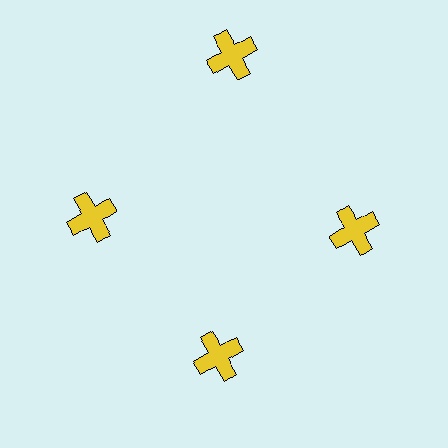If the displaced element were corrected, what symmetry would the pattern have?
It would have 4-fold rotational symmetry — the pattern would map onto itself every 90 degrees.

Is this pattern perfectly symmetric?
No. The 4 yellow crosses are arranged in a ring, but one element near the 12 o'clock position is pushed outward from the center, breaking the 4-fold rotational symmetry.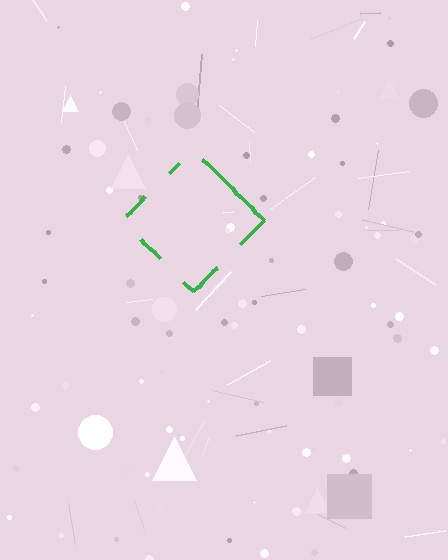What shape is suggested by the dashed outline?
The dashed outline suggests a diamond.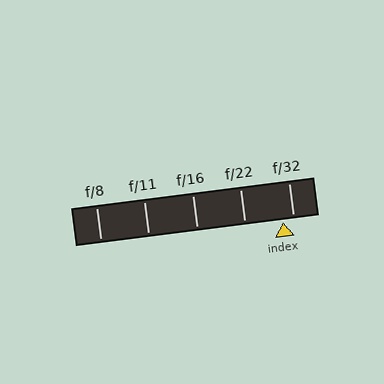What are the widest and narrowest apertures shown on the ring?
The widest aperture shown is f/8 and the narrowest is f/32.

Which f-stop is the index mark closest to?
The index mark is closest to f/32.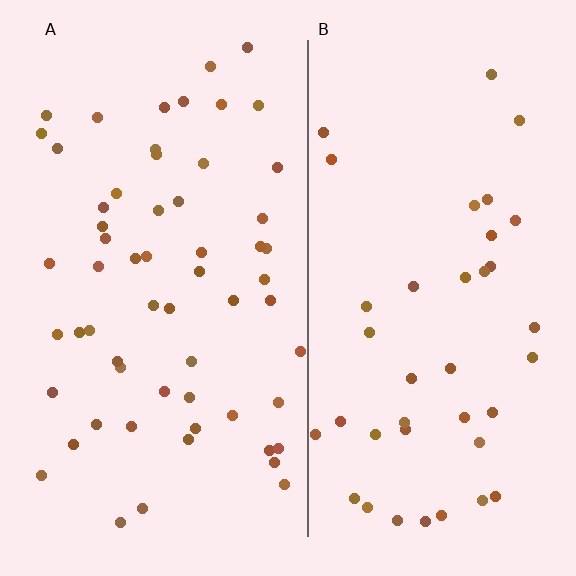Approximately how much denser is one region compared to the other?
Approximately 1.5× — region A over region B.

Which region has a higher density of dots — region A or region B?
A (the left).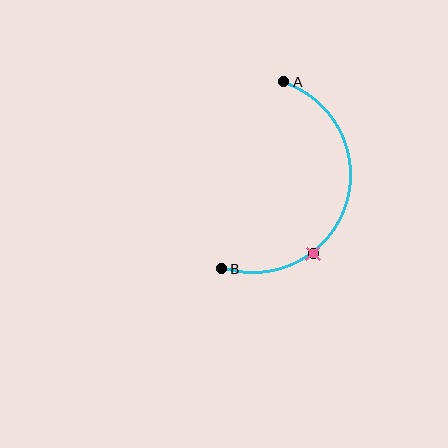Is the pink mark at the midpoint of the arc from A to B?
No. The pink mark lies on the arc but is closer to endpoint B. The arc midpoint would be at the point on the curve equidistant along the arc from both A and B.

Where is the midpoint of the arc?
The arc midpoint is the point on the curve farthest from the straight line joining A and B. It sits to the right of that line.